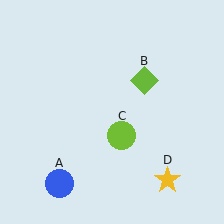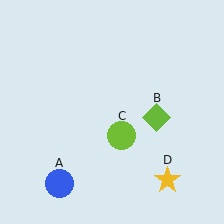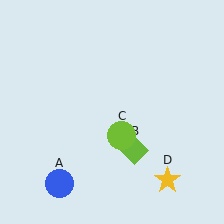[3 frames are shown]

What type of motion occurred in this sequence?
The lime diamond (object B) rotated clockwise around the center of the scene.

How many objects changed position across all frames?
1 object changed position: lime diamond (object B).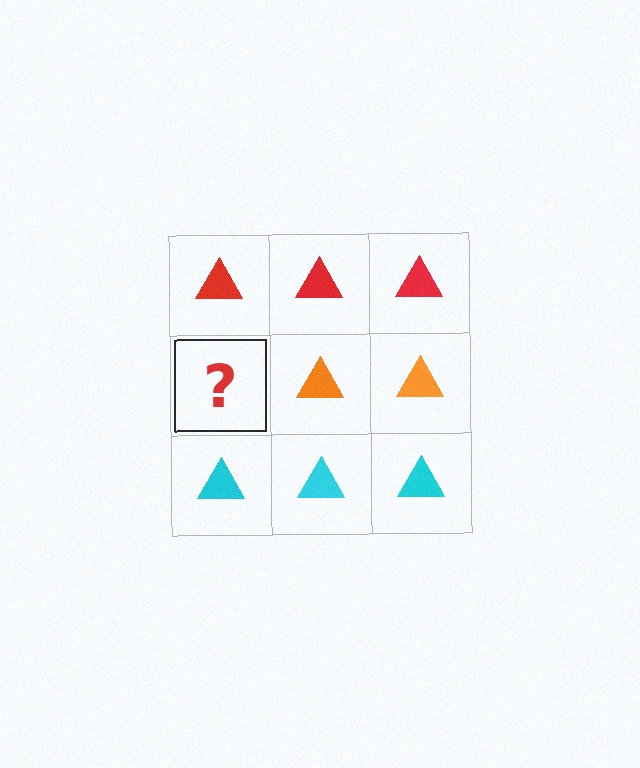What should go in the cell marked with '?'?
The missing cell should contain an orange triangle.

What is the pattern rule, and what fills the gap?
The rule is that each row has a consistent color. The gap should be filled with an orange triangle.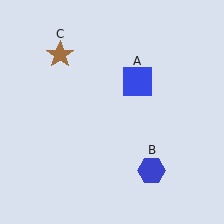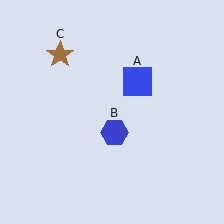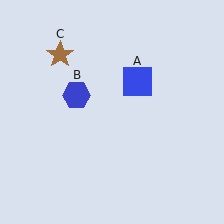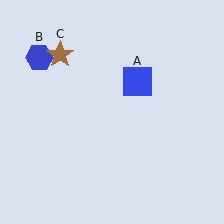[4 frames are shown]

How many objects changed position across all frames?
1 object changed position: blue hexagon (object B).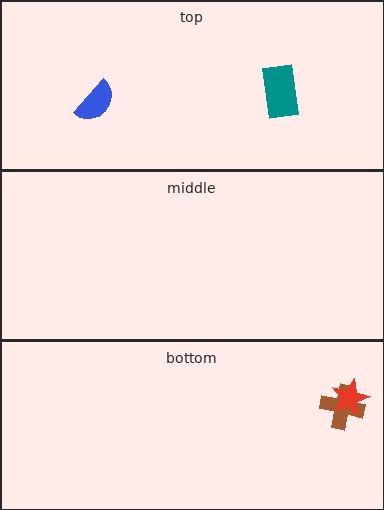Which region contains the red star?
The bottom region.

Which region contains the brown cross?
The bottom region.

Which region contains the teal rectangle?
The top region.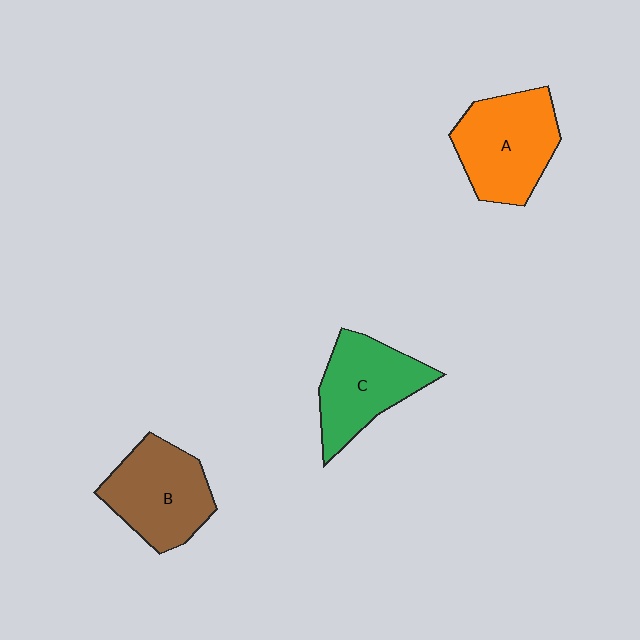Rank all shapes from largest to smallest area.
From largest to smallest: A (orange), B (brown), C (green).